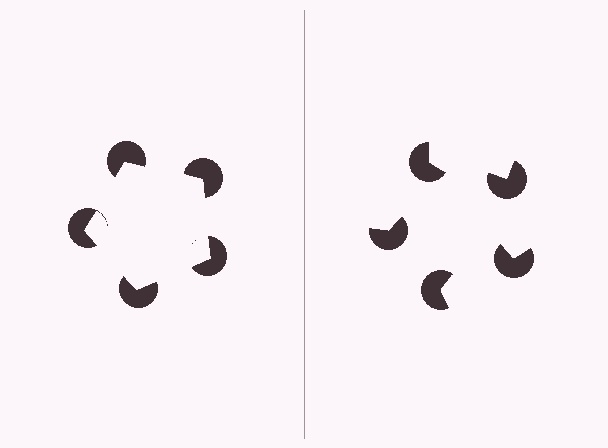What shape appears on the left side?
An illusory pentagon.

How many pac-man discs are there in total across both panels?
10 — 5 on each side.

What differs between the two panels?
The pac-man discs are positioned identically on both sides; only the wedge orientations differ. On the left they align to a pentagon; on the right they are misaligned.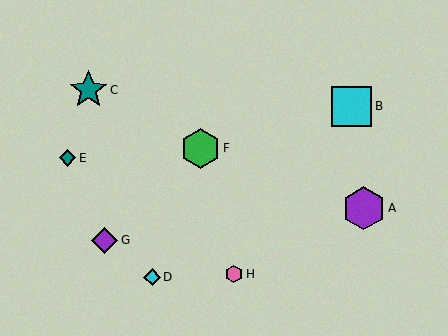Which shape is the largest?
The purple hexagon (labeled A) is the largest.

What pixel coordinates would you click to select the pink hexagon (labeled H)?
Click at (234, 274) to select the pink hexagon H.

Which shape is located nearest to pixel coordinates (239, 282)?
The pink hexagon (labeled H) at (234, 274) is nearest to that location.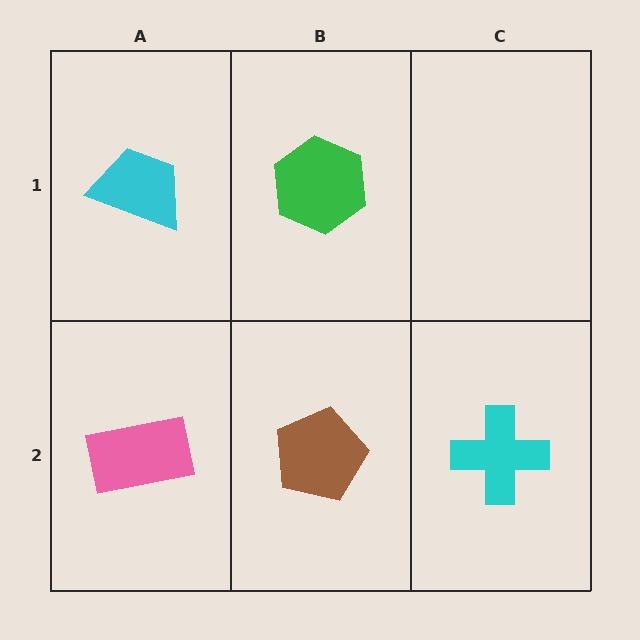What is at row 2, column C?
A cyan cross.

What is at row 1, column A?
A cyan trapezoid.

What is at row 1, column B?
A green hexagon.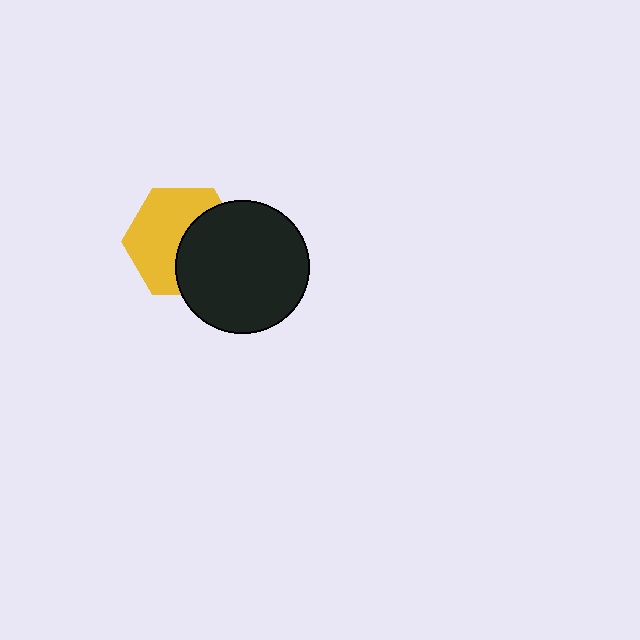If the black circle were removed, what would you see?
You would see the complete yellow hexagon.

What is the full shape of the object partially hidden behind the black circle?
The partially hidden object is a yellow hexagon.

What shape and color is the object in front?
The object in front is a black circle.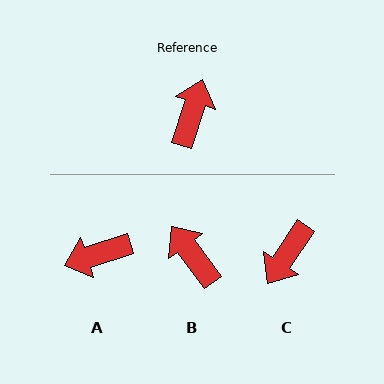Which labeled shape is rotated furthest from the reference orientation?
C, about 164 degrees away.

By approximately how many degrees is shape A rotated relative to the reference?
Approximately 126 degrees counter-clockwise.